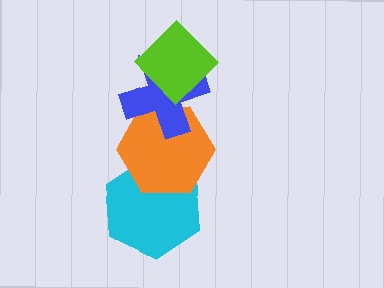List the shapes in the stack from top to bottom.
From top to bottom: the lime diamond, the blue cross, the orange hexagon, the cyan hexagon.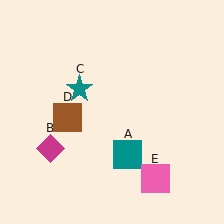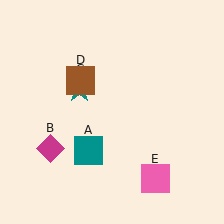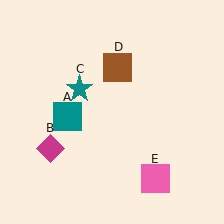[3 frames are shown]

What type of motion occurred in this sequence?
The teal square (object A), brown square (object D) rotated clockwise around the center of the scene.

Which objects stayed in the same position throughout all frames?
Magenta diamond (object B) and teal star (object C) and pink square (object E) remained stationary.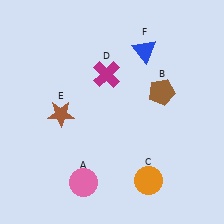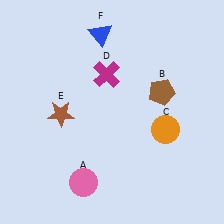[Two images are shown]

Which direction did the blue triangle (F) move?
The blue triangle (F) moved left.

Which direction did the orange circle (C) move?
The orange circle (C) moved up.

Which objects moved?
The objects that moved are: the orange circle (C), the blue triangle (F).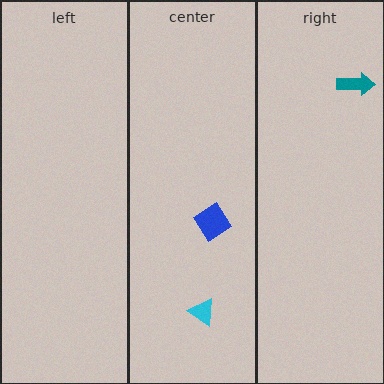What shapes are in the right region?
The teal arrow.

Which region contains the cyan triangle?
The center region.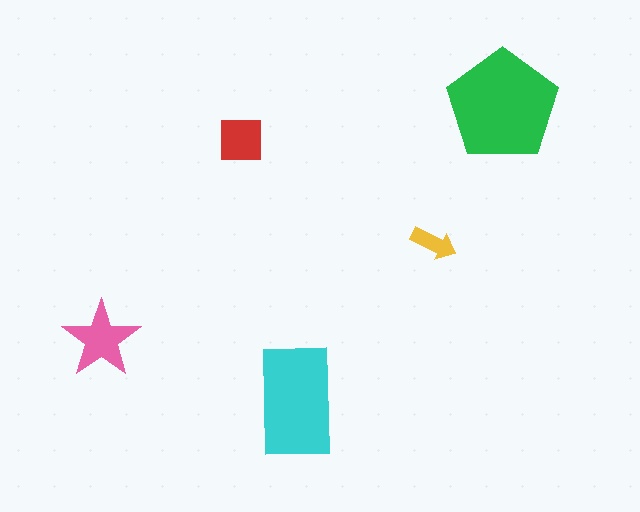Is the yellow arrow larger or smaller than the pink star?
Smaller.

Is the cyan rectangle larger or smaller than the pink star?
Larger.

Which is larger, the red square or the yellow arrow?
The red square.